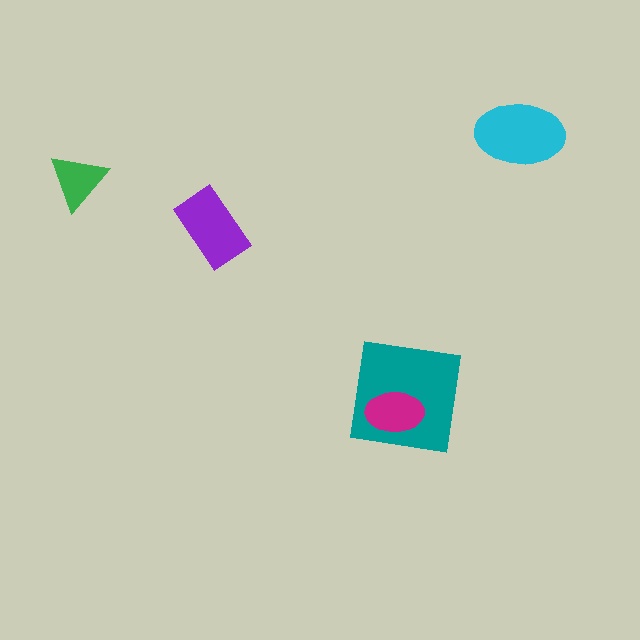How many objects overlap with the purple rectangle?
0 objects overlap with the purple rectangle.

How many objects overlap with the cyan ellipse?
0 objects overlap with the cyan ellipse.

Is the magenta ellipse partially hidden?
No, no other shape covers it.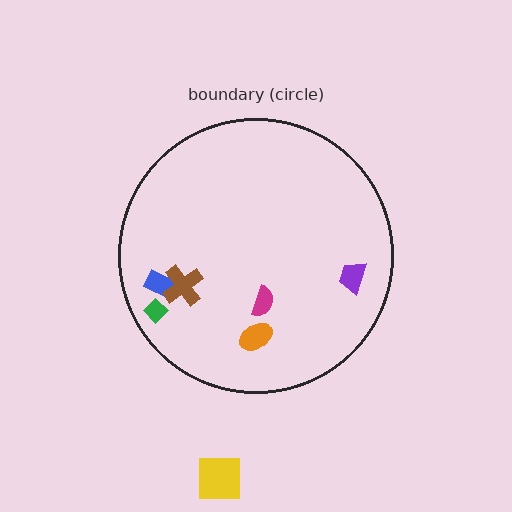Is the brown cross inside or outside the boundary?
Inside.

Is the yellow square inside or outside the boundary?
Outside.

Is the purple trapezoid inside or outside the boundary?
Inside.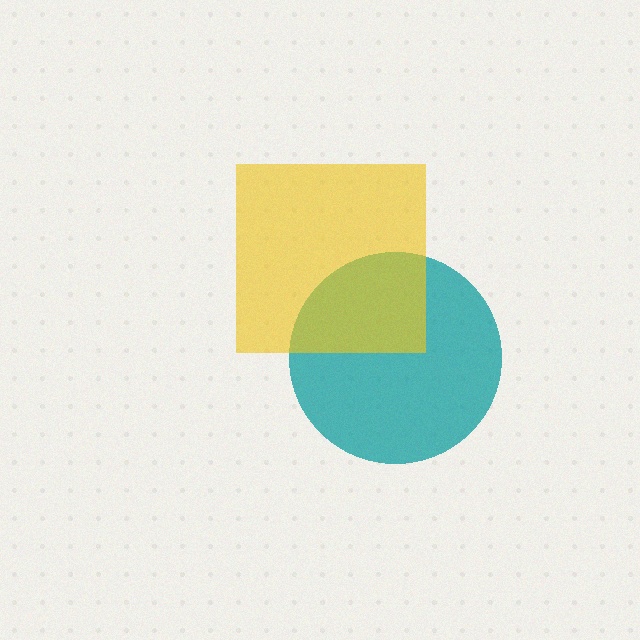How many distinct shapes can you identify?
There are 2 distinct shapes: a teal circle, a yellow square.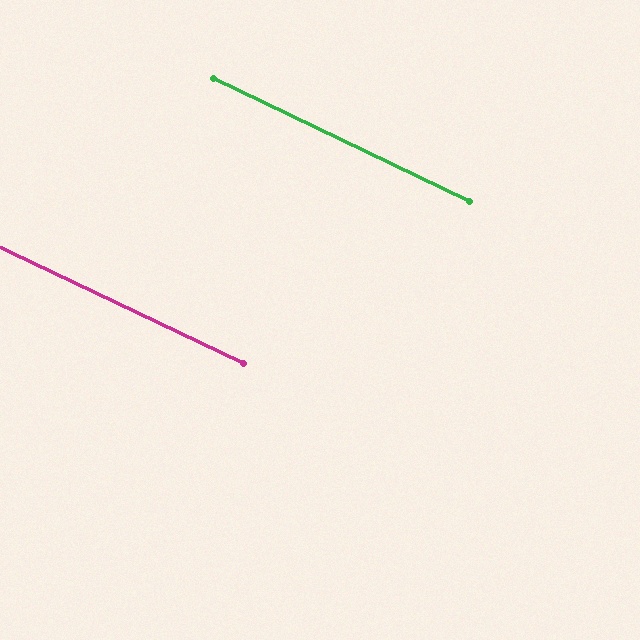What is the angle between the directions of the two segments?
Approximately 0 degrees.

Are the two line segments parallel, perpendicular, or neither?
Parallel — their directions differ by only 0.1°.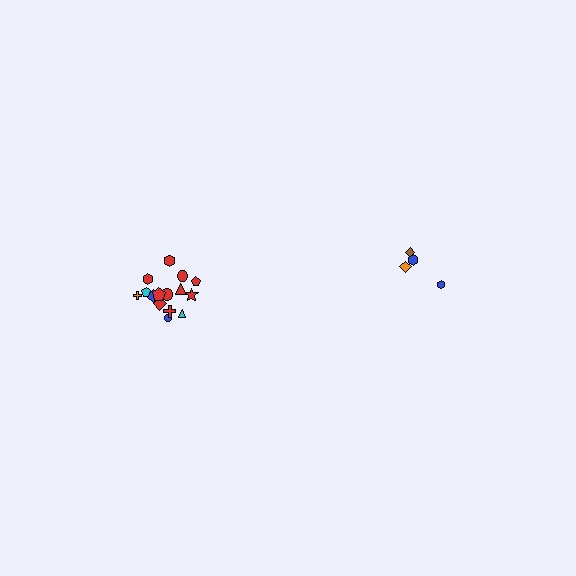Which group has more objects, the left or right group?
The left group.